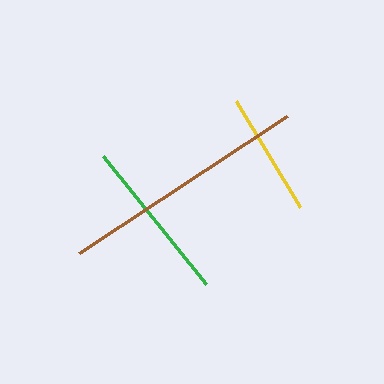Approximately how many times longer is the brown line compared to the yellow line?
The brown line is approximately 2.0 times the length of the yellow line.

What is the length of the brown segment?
The brown segment is approximately 248 pixels long.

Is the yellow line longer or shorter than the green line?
The green line is longer than the yellow line.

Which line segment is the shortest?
The yellow line is the shortest at approximately 123 pixels.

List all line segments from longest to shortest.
From longest to shortest: brown, green, yellow.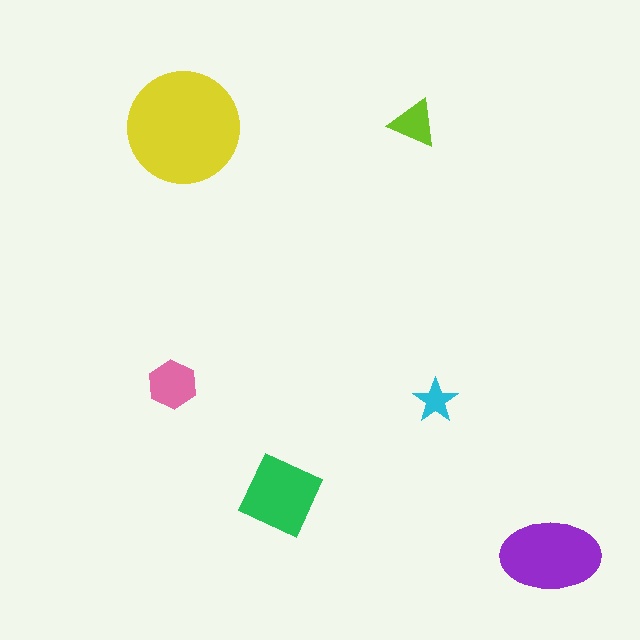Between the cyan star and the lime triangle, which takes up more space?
The lime triangle.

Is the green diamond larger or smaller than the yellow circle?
Smaller.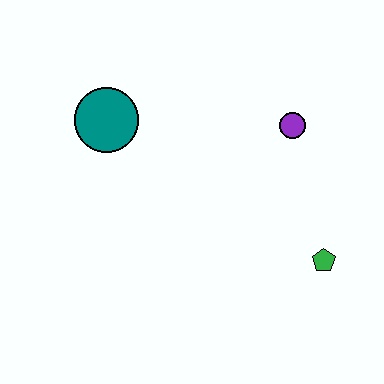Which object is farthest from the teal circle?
The green pentagon is farthest from the teal circle.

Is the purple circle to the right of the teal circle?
Yes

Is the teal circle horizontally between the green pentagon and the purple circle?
No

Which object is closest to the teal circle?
The purple circle is closest to the teal circle.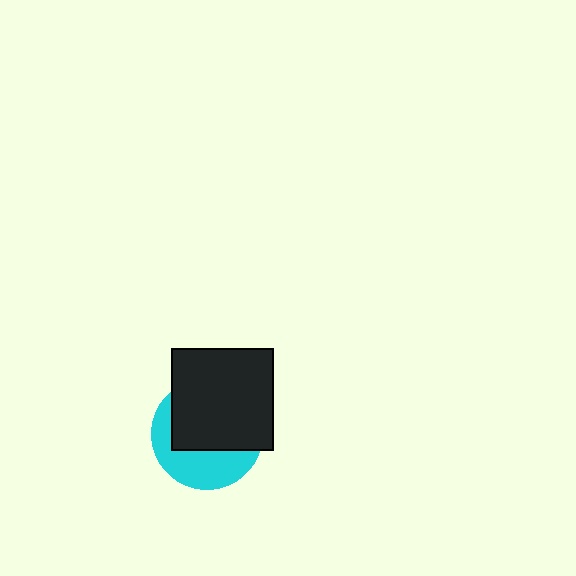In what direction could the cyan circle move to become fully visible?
The cyan circle could move down. That would shift it out from behind the black square entirely.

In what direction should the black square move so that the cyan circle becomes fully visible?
The black square should move up. That is the shortest direction to clear the overlap and leave the cyan circle fully visible.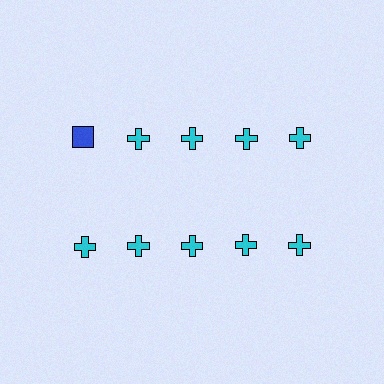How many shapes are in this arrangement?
There are 10 shapes arranged in a grid pattern.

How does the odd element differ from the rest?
It differs in both color (blue instead of cyan) and shape (square instead of cross).